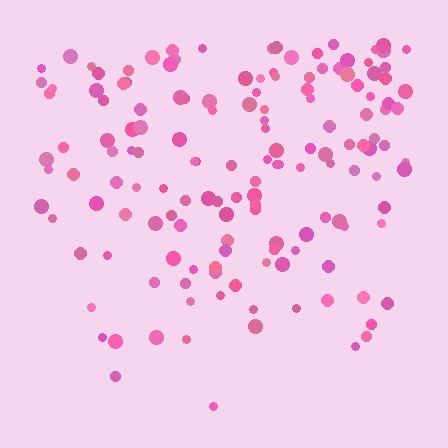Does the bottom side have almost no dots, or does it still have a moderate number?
Still a moderate number, just noticeably fewer than the top.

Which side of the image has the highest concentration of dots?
The top.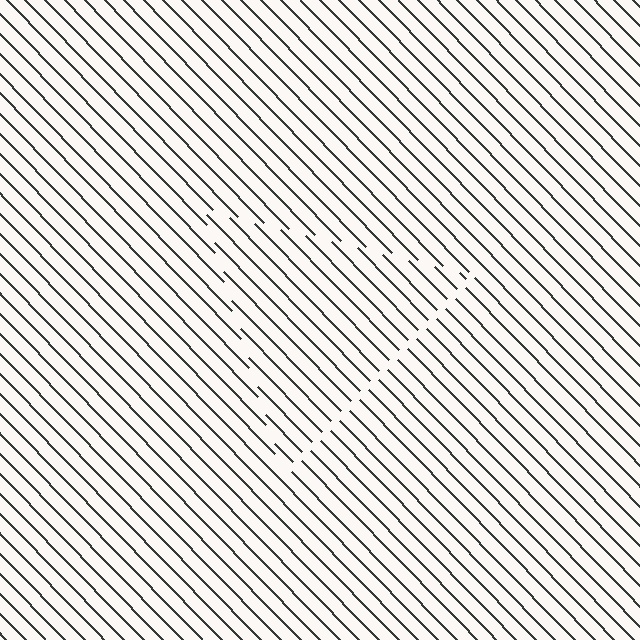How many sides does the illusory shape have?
3 sides — the line-ends trace a triangle.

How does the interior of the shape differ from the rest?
The interior of the shape contains the same grating, shifted by half a period — the contour is defined by the phase discontinuity where line-ends from the inner and outer gratings abut.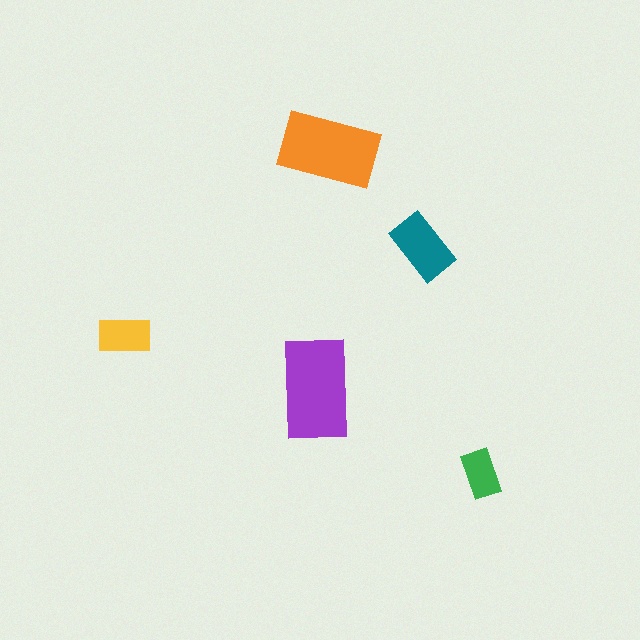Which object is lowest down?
The green rectangle is bottommost.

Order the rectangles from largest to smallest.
the purple one, the orange one, the teal one, the yellow one, the green one.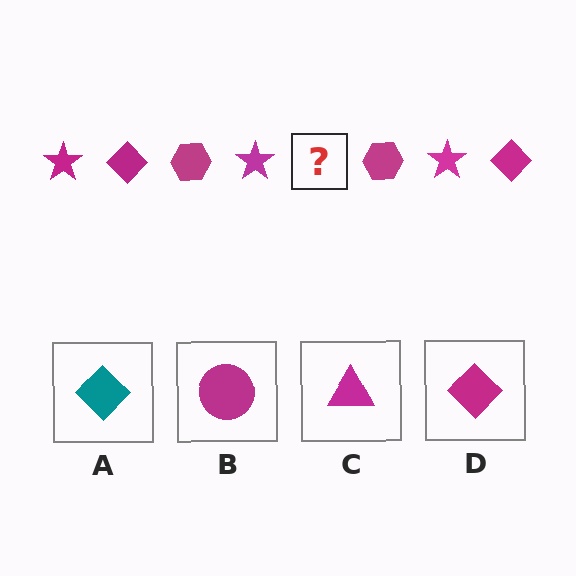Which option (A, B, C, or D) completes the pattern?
D.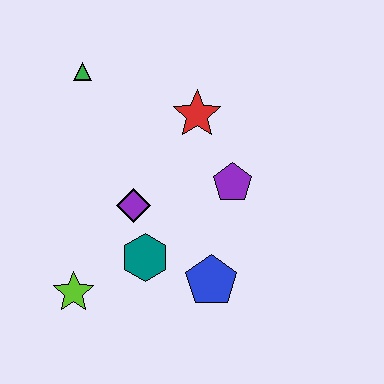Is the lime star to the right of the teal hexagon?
No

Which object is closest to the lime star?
The teal hexagon is closest to the lime star.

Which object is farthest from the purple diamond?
The green triangle is farthest from the purple diamond.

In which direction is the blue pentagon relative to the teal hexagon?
The blue pentagon is to the right of the teal hexagon.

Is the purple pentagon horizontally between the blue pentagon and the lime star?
No